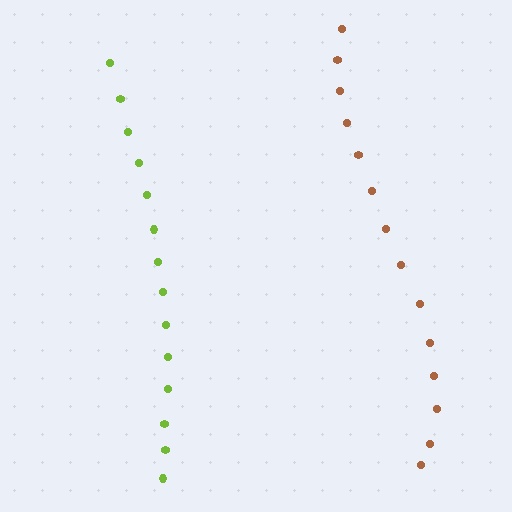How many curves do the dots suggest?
There are 2 distinct paths.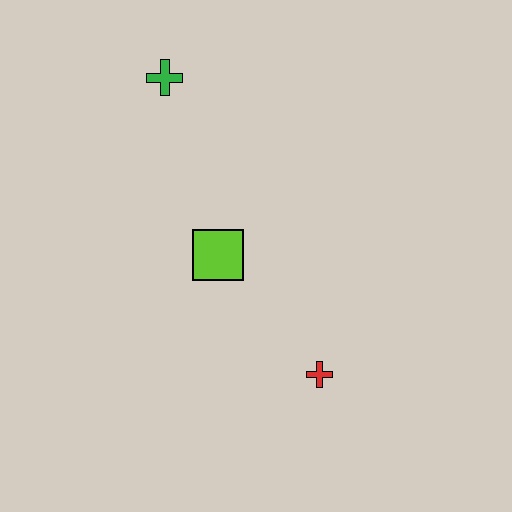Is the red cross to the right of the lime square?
Yes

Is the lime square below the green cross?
Yes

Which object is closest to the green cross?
The lime square is closest to the green cross.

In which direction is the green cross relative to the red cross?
The green cross is above the red cross.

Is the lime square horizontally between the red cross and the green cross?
Yes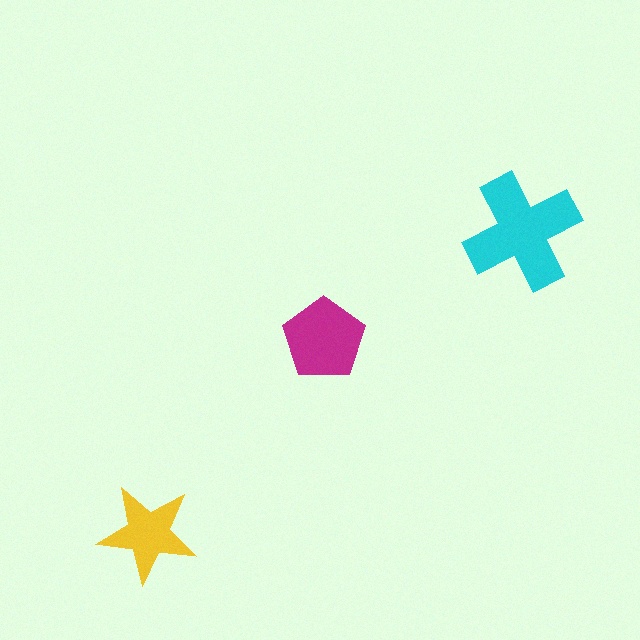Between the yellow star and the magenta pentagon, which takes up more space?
The magenta pentagon.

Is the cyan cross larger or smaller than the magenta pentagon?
Larger.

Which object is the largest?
The cyan cross.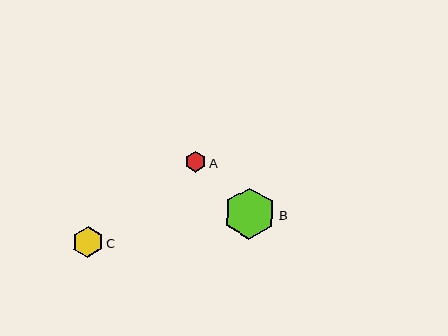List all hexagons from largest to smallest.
From largest to smallest: B, C, A.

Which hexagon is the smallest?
Hexagon A is the smallest with a size of approximately 21 pixels.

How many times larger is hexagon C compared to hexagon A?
Hexagon C is approximately 1.5 times the size of hexagon A.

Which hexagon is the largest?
Hexagon B is the largest with a size of approximately 51 pixels.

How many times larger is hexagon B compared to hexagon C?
Hexagon B is approximately 1.7 times the size of hexagon C.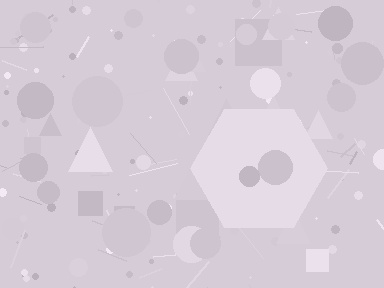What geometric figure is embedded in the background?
A hexagon is embedded in the background.